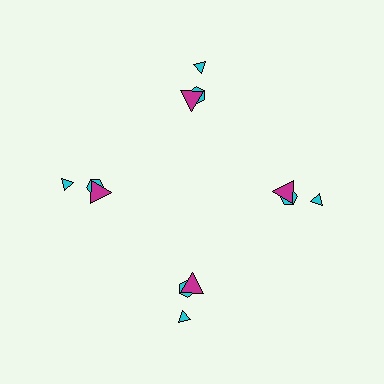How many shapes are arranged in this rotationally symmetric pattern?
There are 12 shapes, arranged in 4 groups of 3.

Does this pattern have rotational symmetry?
Yes, this pattern has 4-fold rotational symmetry. It looks the same after rotating 90 degrees around the center.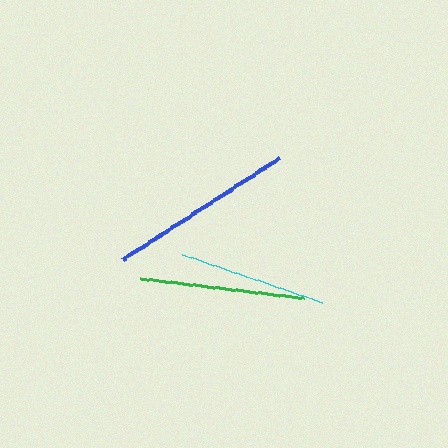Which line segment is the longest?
The blue line is the longest at approximately 186 pixels.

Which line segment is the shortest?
The cyan line is the shortest at approximately 147 pixels.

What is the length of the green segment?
The green segment is approximately 164 pixels long.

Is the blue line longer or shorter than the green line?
The blue line is longer than the green line.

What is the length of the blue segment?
The blue segment is approximately 186 pixels long.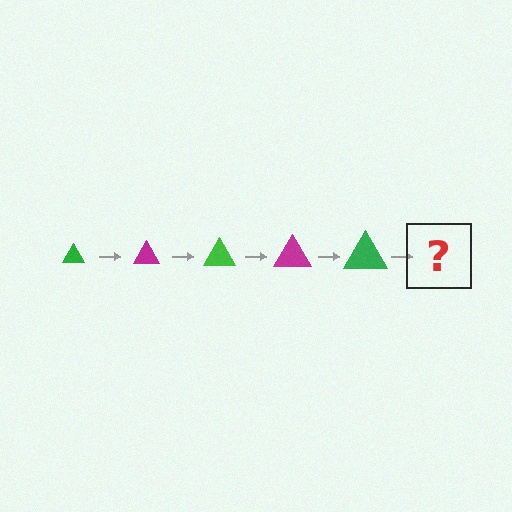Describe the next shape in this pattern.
It should be a magenta triangle, larger than the previous one.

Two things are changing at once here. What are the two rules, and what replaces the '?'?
The two rules are that the triangle grows larger each step and the color cycles through green and magenta. The '?' should be a magenta triangle, larger than the previous one.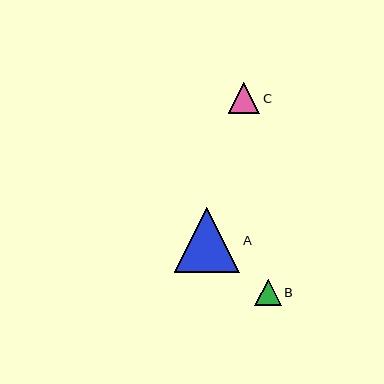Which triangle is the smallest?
Triangle B is the smallest with a size of approximately 27 pixels.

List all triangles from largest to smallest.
From largest to smallest: A, C, B.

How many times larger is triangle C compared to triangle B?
Triangle C is approximately 1.2 times the size of triangle B.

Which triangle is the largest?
Triangle A is the largest with a size of approximately 65 pixels.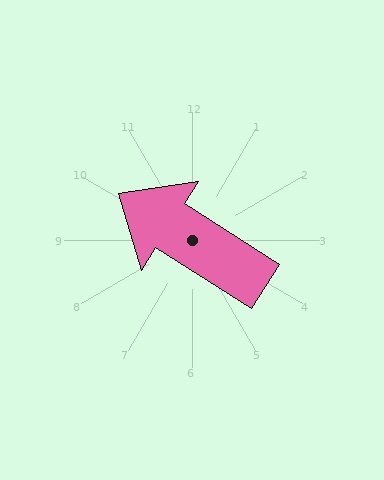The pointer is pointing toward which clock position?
Roughly 10 o'clock.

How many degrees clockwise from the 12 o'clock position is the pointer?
Approximately 303 degrees.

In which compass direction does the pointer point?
Northwest.